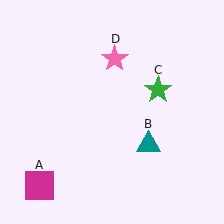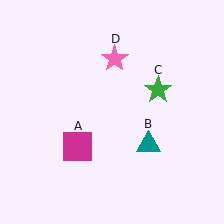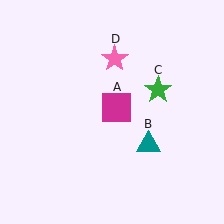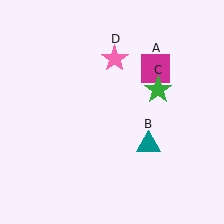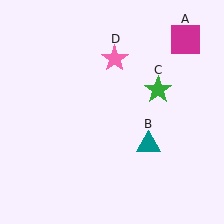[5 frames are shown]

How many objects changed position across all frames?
1 object changed position: magenta square (object A).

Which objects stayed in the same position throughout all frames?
Teal triangle (object B) and green star (object C) and pink star (object D) remained stationary.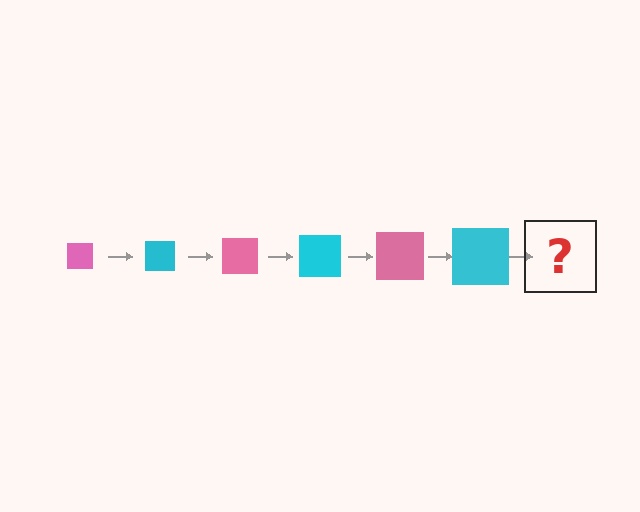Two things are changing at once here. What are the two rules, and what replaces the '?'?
The two rules are that the square grows larger each step and the color cycles through pink and cyan. The '?' should be a pink square, larger than the previous one.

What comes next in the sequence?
The next element should be a pink square, larger than the previous one.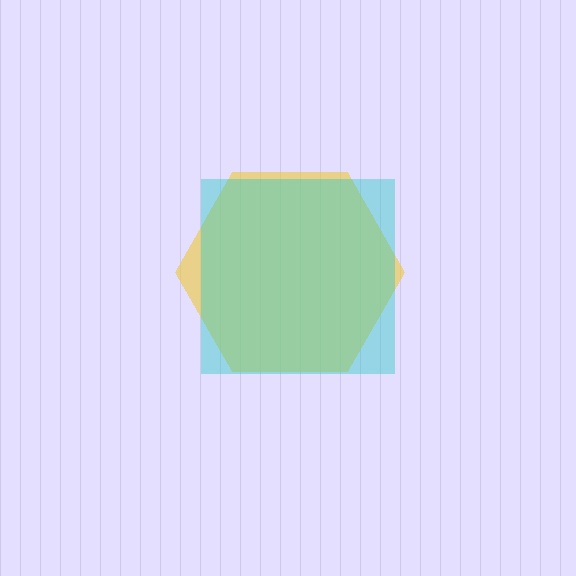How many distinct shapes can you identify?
There are 2 distinct shapes: a yellow hexagon, a cyan square.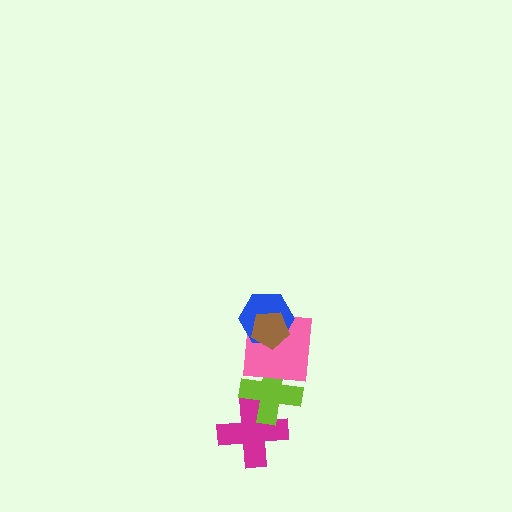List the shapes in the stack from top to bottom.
From top to bottom: the brown pentagon, the blue hexagon, the pink square, the lime cross, the magenta cross.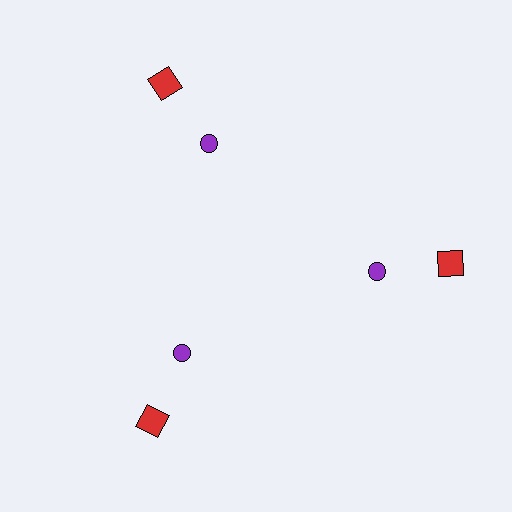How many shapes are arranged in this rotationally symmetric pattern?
There are 6 shapes, arranged in 3 groups of 2.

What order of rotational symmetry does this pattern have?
This pattern has 3-fold rotational symmetry.